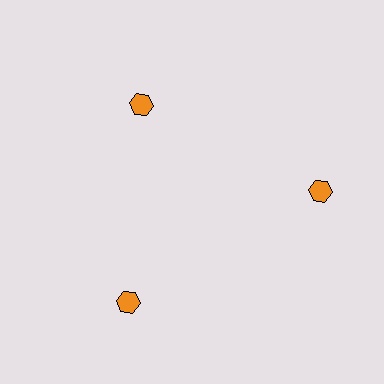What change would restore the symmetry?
The symmetry would be restored by moving it outward, back onto the ring so that all 3 hexagons sit at equal angles and equal distance from the center.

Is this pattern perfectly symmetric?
No. The 3 orange hexagons are arranged in a ring, but one element near the 11 o'clock position is pulled inward toward the center, breaking the 3-fold rotational symmetry.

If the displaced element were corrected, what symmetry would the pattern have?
It would have 3-fold rotational symmetry — the pattern would map onto itself every 120 degrees.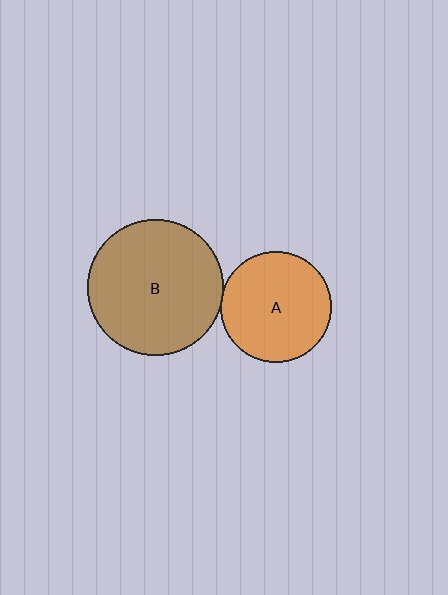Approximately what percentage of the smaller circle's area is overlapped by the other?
Approximately 5%.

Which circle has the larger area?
Circle B (brown).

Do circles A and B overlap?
Yes.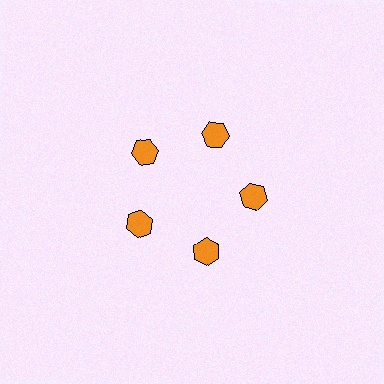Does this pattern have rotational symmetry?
Yes, this pattern has 5-fold rotational symmetry. It looks the same after rotating 72 degrees around the center.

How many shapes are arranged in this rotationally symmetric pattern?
There are 5 shapes, arranged in 5 groups of 1.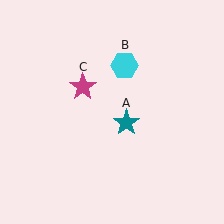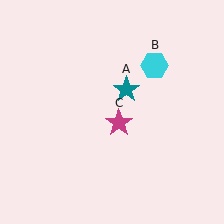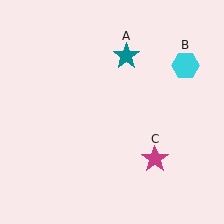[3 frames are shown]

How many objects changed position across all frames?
3 objects changed position: teal star (object A), cyan hexagon (object B), magenta star (object C).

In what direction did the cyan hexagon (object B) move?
The cyan hexagon (object B) moved right.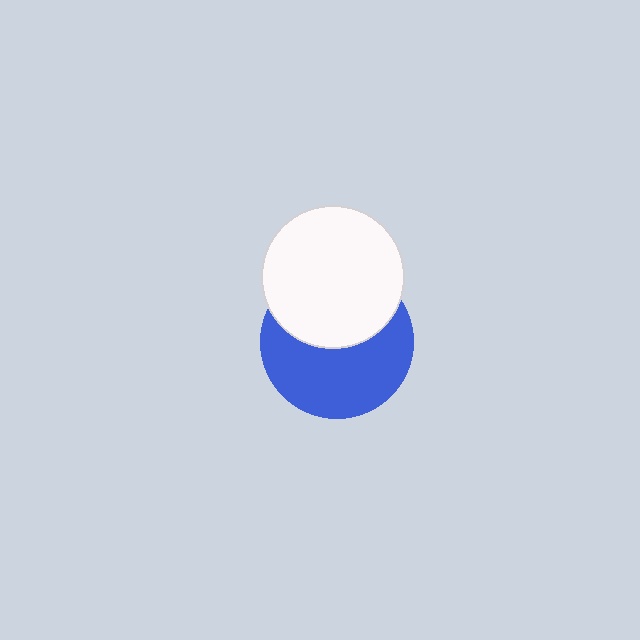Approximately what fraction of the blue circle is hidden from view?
Roughly 43% of the blue circle is hidden behind the white circle.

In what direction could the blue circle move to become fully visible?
The blue circle could move down. That would shift it out from behind the white circle entirely.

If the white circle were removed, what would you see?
You would see the complete blue circle.